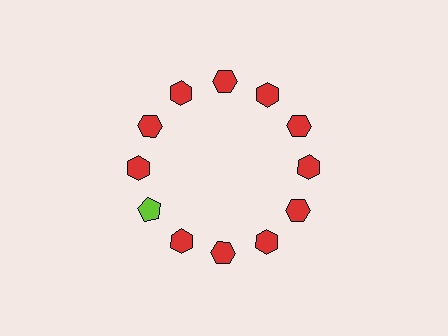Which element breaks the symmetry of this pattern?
The lime pentagon at roughly the 8 o'clock position breaks the symmetry. All other shapes are red hexagons.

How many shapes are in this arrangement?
There are 12 shapes arranged in a ring pattern.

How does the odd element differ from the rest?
It differs in both color (lime instead of red) and shape (pentagon instead of hexagon).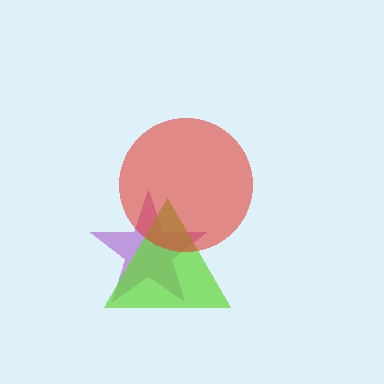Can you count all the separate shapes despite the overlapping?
Yes, there are 3 separate shapes.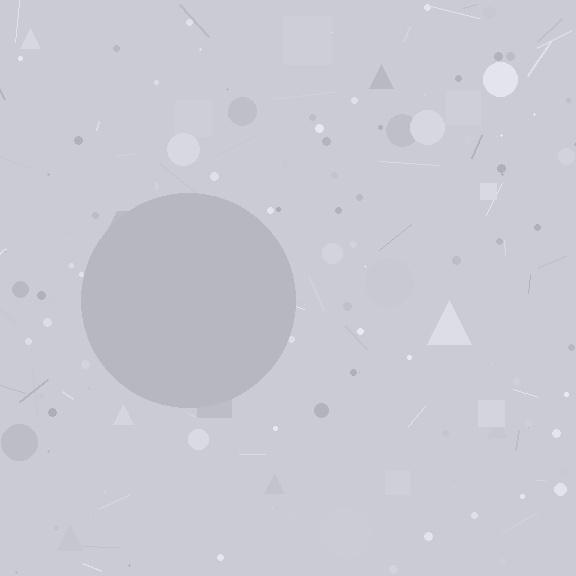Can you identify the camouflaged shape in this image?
The camouflaged shape is a circle.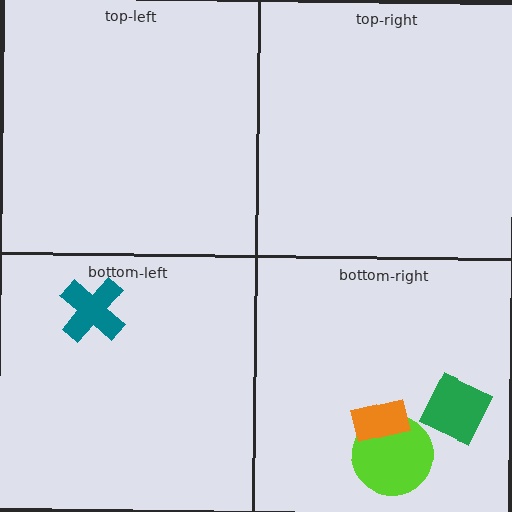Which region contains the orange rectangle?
The bottom-right region.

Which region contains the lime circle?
The bottom-right region.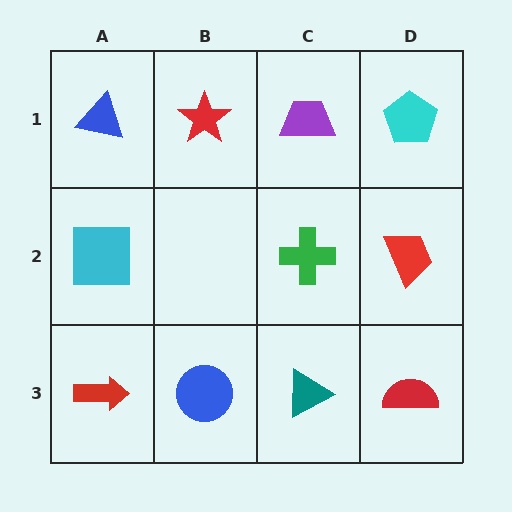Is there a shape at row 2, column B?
No, that cell is empty.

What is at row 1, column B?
A red star.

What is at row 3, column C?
A teal triangle.